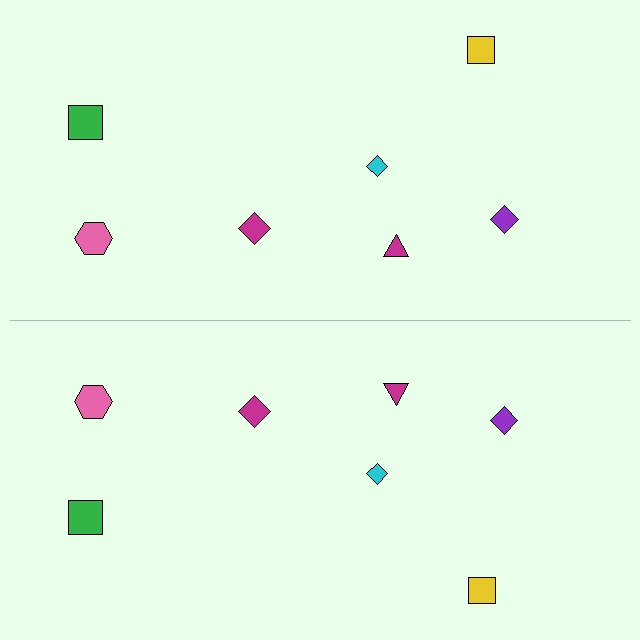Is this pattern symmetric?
Yes, this pattern has bilateral (reflection) symmetry.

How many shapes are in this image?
There are 14 shapes in this image.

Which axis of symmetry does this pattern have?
The pattern has a horizontal axis of symmetry running through the center of the image.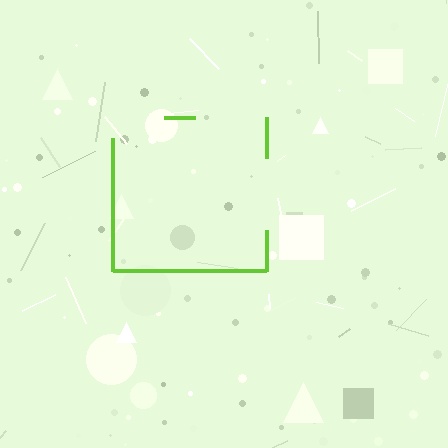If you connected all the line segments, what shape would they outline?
They would outline a square.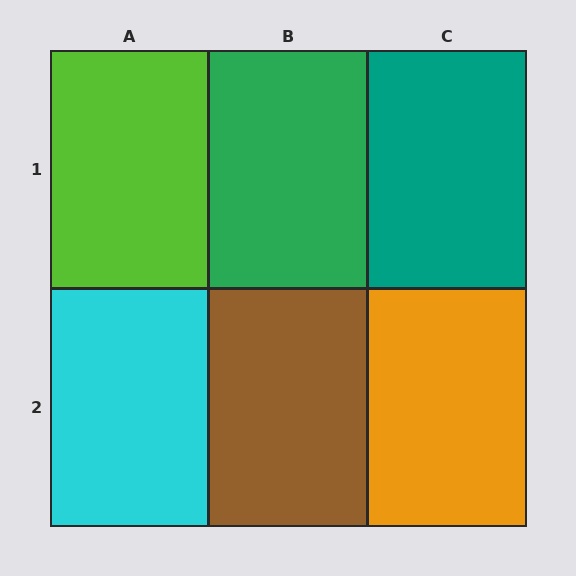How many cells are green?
1 cell is green.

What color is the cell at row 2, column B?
Brown.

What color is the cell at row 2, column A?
Cyan.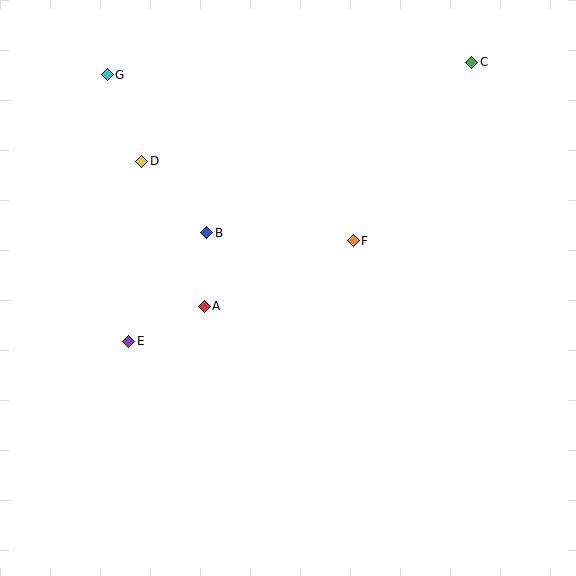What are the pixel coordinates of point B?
Point B is at (207, 233).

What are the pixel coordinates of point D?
Point D is at (142, 161).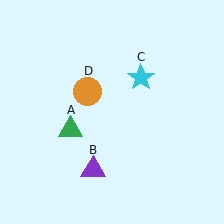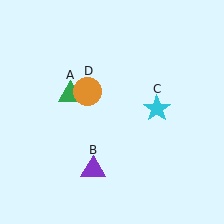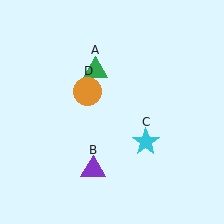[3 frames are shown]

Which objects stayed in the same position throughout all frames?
Purple triangle (object B) and orange circle (object D) remained stationary.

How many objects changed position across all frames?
2 objects changed position: green triangle (object A), cyan star (object C).